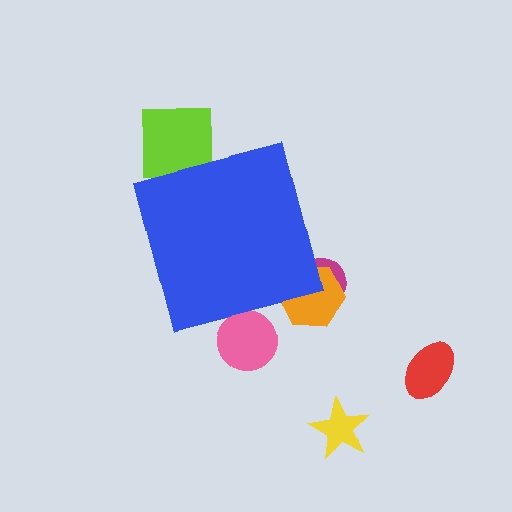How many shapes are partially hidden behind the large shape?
4 shapes are partially hidden.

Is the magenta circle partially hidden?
Yes, the magenta circle is partially hidden behind the blue square.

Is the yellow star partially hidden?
No, the yellow star is fully visible.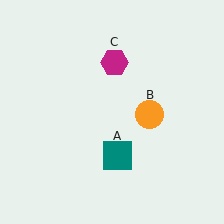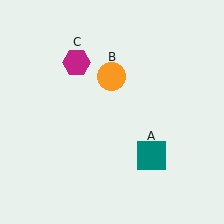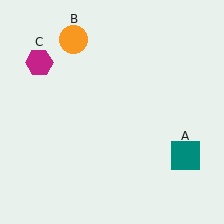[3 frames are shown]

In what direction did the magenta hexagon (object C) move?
The magenta hexagon (object C) moved left.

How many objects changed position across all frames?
3 objects changed position: teal square (object A), orange circle (object B), magenta hexagon (object C).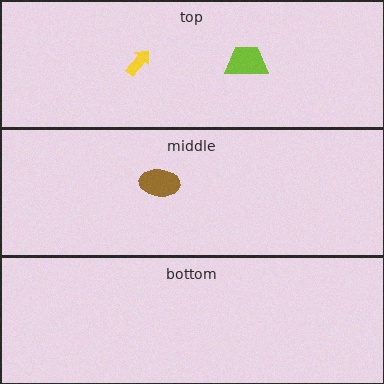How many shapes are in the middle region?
1.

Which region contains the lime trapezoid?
The top region.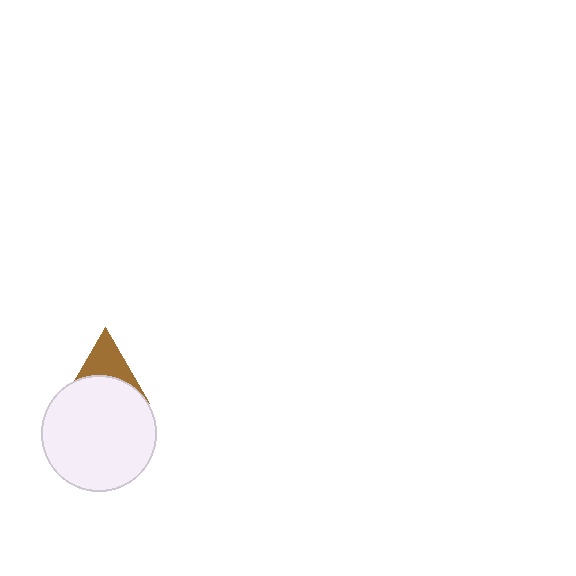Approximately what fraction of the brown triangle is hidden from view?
Roughly 53% of the brown triangle is hidden behind the white circle.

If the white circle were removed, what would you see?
You would see the complete brown triangle.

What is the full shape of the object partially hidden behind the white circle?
The partially hidden object is a brown triangle.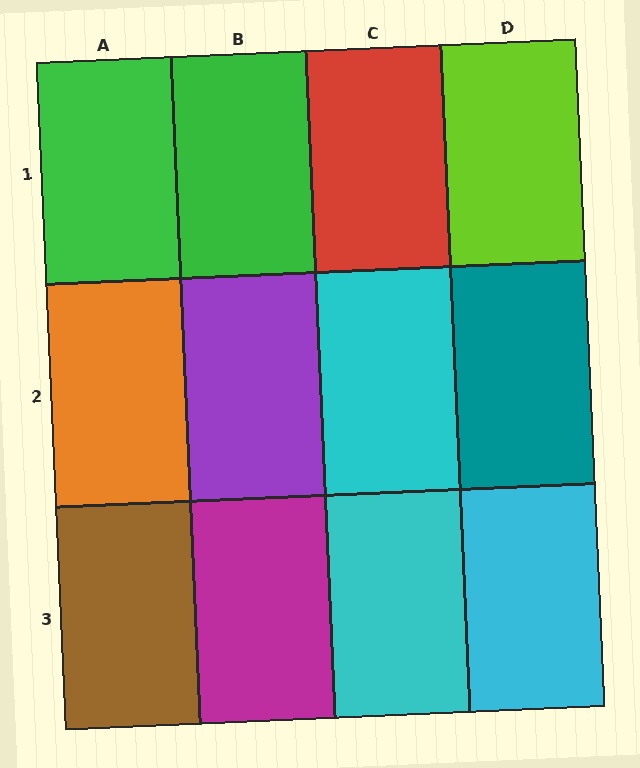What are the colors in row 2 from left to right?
Orange, purple, cyan, teal.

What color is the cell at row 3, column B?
Magenta.